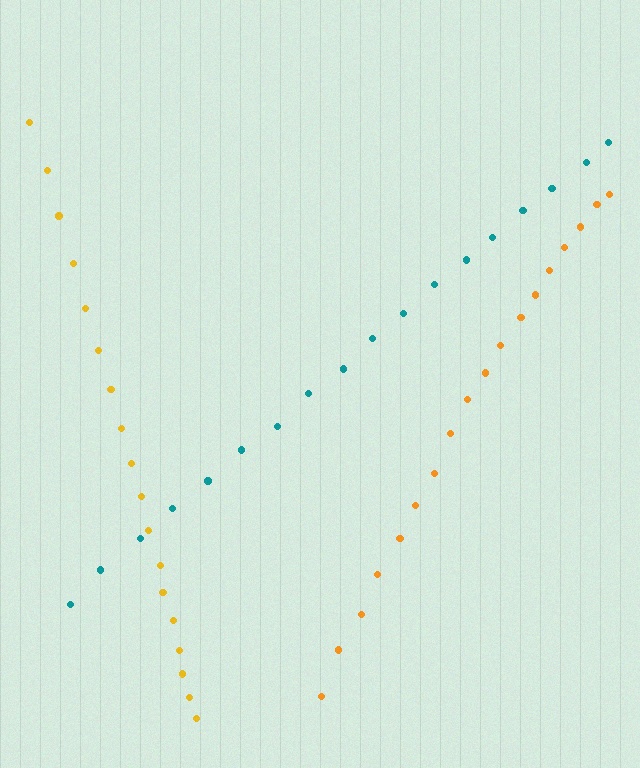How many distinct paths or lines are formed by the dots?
There are 3 distinct paths.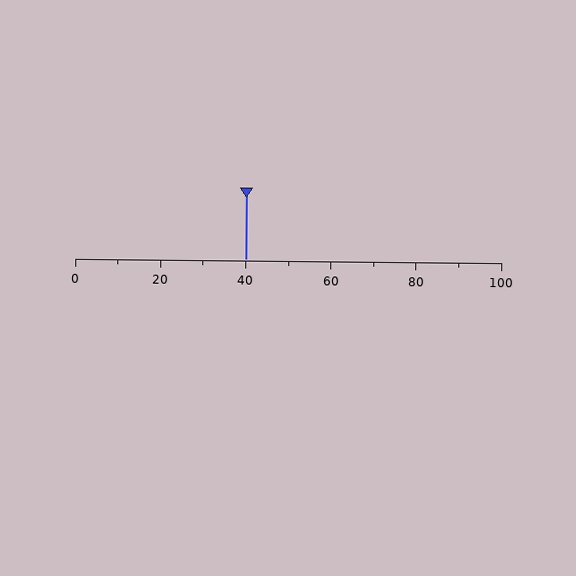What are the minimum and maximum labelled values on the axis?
The axis runs from 0 to 100.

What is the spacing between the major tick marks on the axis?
The major ticks are spaced 20 apart.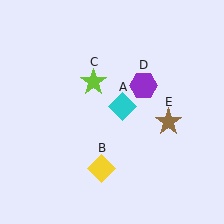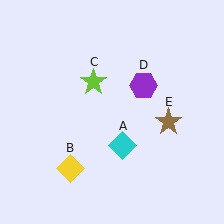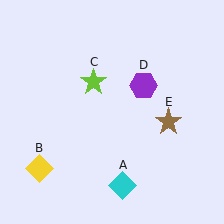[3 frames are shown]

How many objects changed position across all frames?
2 objects changed position: cyan diamond (object A), yellow diamond (object B).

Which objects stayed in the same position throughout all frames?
Lime star (object C) and purple hexagon (object D) and brown star (object E) remained stationary.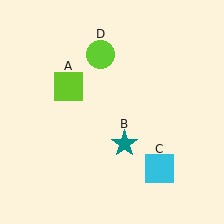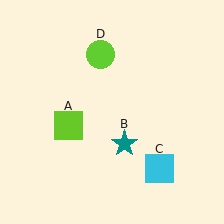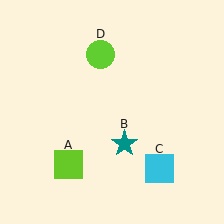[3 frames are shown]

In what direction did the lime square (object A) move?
The lime square (object A) moved down.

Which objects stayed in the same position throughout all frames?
Teal star (object B) and cyan square (object C) and lime circle (object D) remained stationary.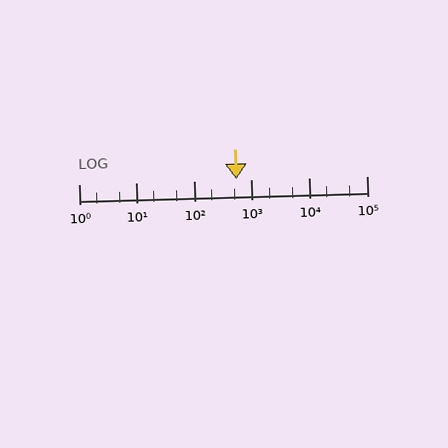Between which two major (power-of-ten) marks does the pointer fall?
The pointer is between 100 and 1000.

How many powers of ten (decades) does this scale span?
The scale spans 5 decades, from 1 to 100000.